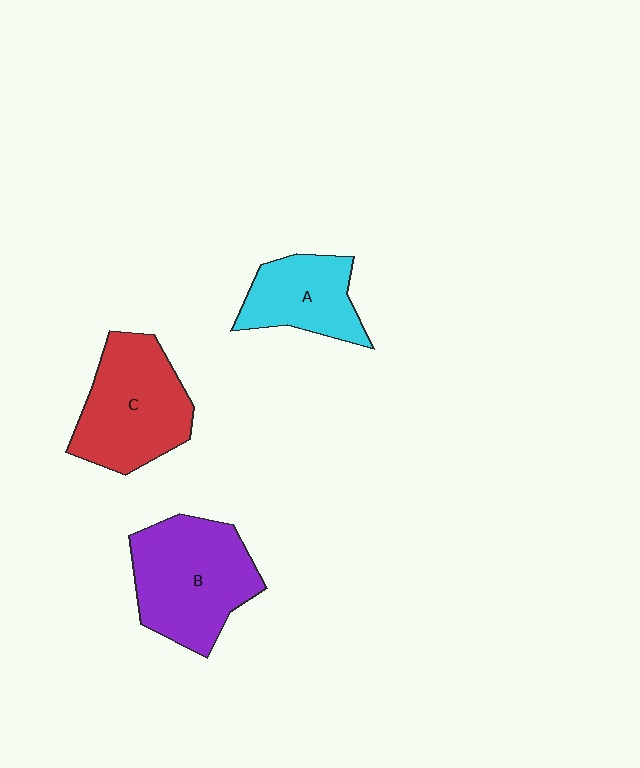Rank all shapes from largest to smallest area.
From largest to smallest: B (purple), C (red), A (cyan).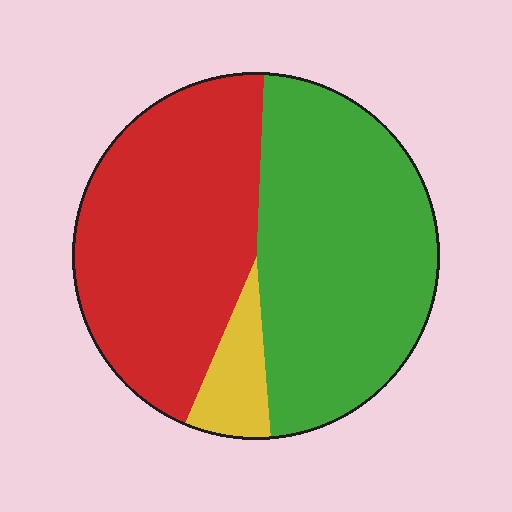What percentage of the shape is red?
Red covers 44% of the shape.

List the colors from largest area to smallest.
From largest to smallest: green, red, yellow.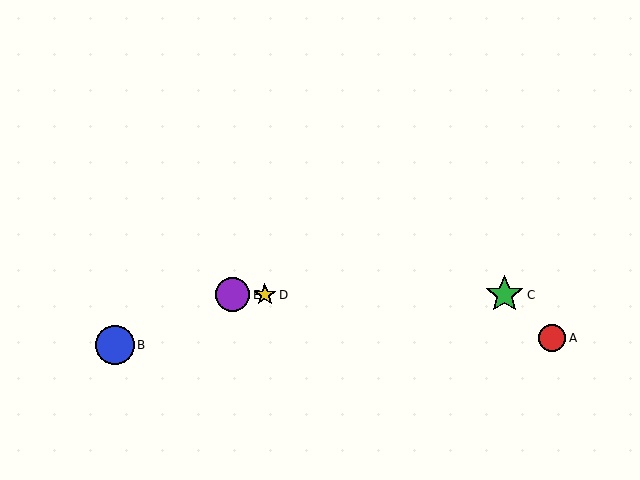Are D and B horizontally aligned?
No, D is at y≈295 and B is at y≈345.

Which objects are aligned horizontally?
Objects C, D, E are aligned horizontally.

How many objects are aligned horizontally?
3 objects (C, D, E) are aligned horizontally.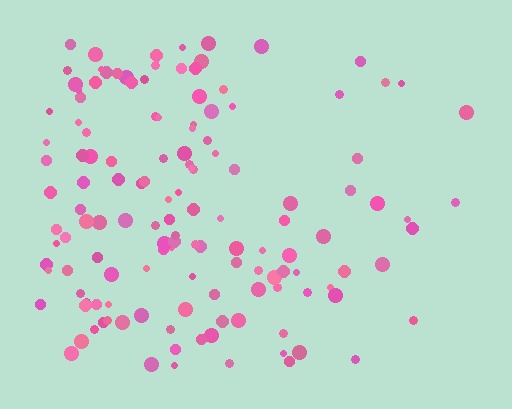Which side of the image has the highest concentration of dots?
The left.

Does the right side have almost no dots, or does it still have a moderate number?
Still a moderate number, just noticeably fewer than the left.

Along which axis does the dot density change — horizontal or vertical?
Horizontal.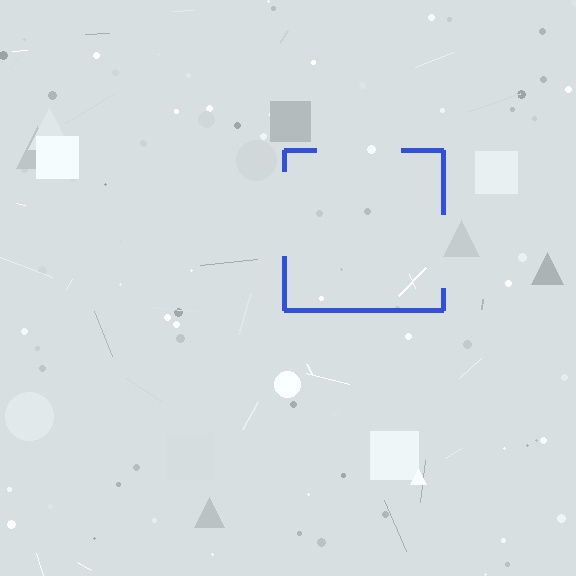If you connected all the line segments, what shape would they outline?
They would outline a square.